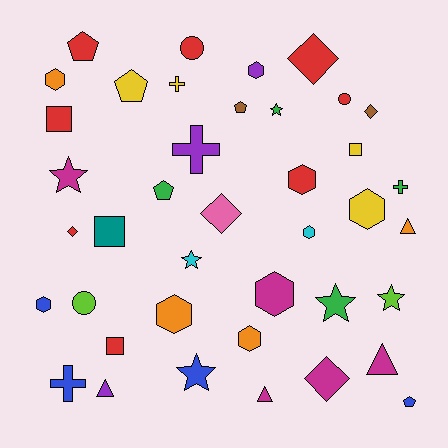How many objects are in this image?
There are 40 objects.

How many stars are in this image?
There are 6 stars.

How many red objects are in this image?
There are 8 red objects.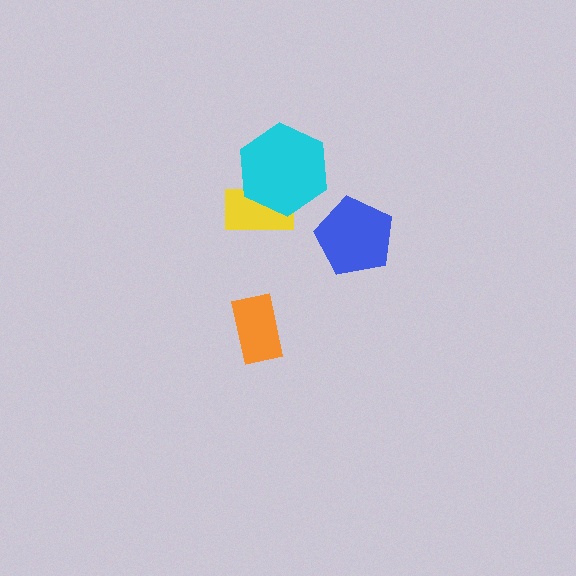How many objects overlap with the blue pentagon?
0 objects overlap with the blue pentagon.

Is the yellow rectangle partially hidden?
Yes, it is partially covered by another shape.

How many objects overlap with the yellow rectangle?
1 object overlaps with the yellow rectangle.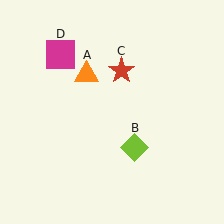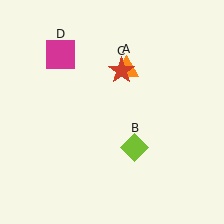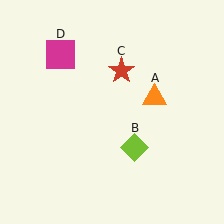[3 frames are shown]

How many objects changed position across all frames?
1 object changed position: orange triangle (object A).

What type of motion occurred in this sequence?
The orange triangle (object A) rotated clockwise around the center of the scene.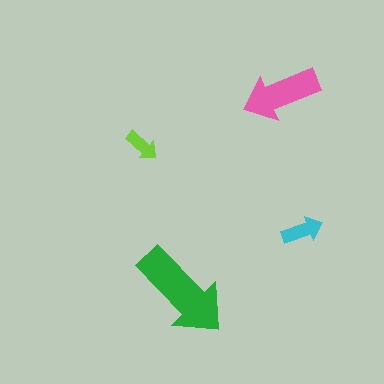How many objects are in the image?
There are 4 objects in the image.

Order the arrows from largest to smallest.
the green one, the pink one, the cyan one, the lime one.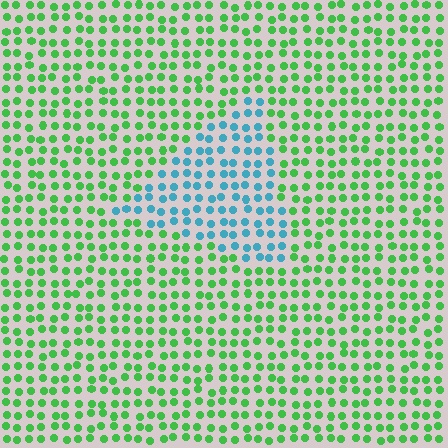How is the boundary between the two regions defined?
The boundary is defined purely by a slight shift in hue (about 68 degrees). Spacing, size, and orientation are identical on both sides.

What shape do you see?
I see a triangle.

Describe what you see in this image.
The image is filled with small green elements in a uniform arrangement. A triangle-shaped region is visible where the elements are tinted to a slightly different hue, forming a subtle color boundary.